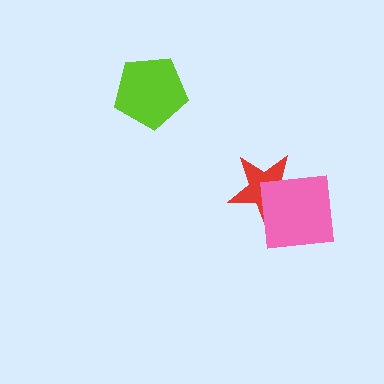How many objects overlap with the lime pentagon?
0 objects overlap with the lime pentagon.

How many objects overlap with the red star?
1 object overlaps with the red star.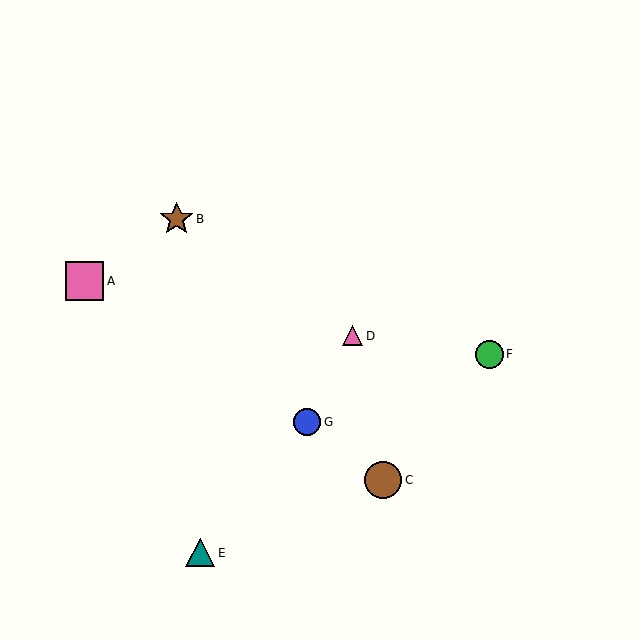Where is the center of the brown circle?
The center of the brown circle is at (383, 480).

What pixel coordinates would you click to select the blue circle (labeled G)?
Click at (307, 422) to select the blue circle G.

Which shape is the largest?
The pink square (labeled A) is the largest.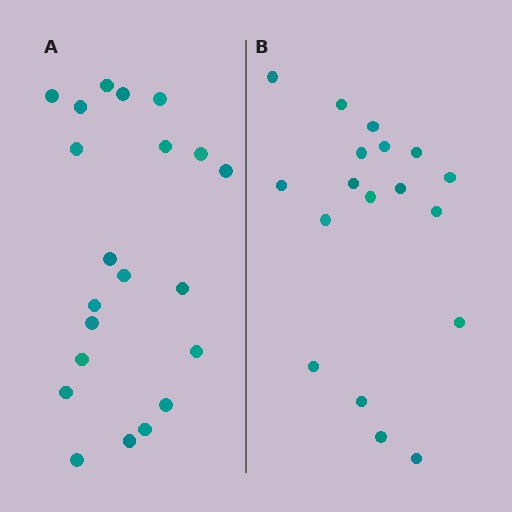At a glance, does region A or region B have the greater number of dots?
Region A (the left region) has more dots.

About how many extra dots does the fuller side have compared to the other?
Region A has just a few more — roughly 2 or 3 more dots than region B.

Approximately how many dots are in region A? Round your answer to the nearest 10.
About 20 dots. (The exact count is 21, which rounds to 20.)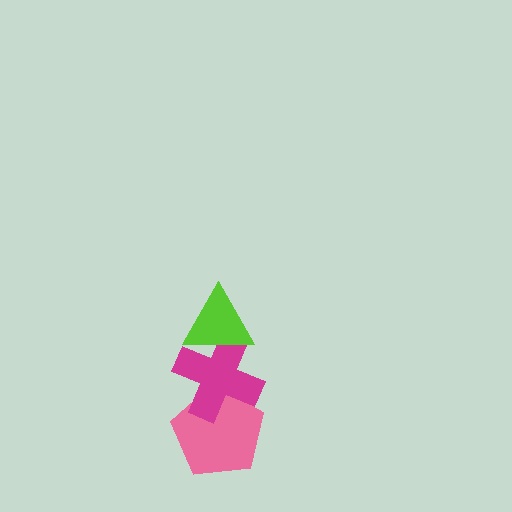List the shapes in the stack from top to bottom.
From top to bottom: the lime triangle, the magenta cross, the pink pentagon.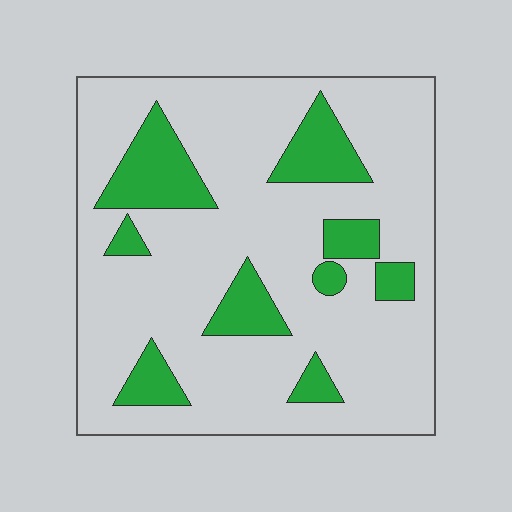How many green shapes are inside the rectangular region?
9.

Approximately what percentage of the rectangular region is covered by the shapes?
Approximately 20%.